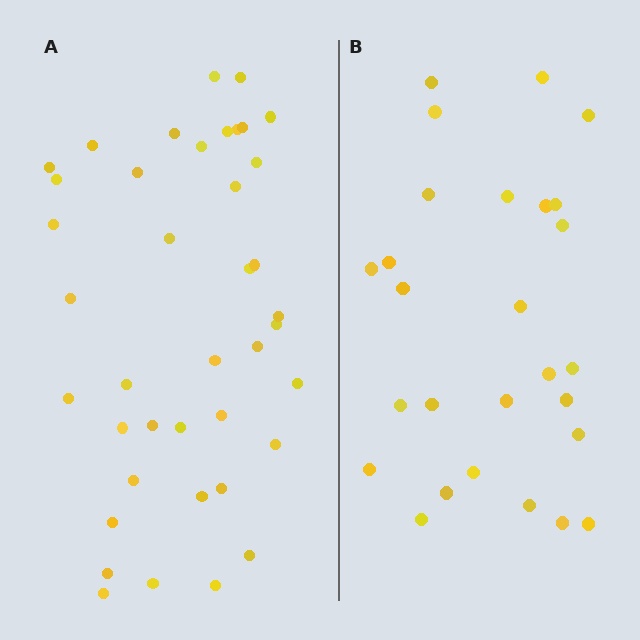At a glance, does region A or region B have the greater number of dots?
Region A (the left region) has more dots.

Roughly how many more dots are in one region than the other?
Region A has approximately 15 more dots than region B.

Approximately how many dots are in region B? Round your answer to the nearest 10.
About 30 dots. (The exact count is 27, which rounds to 30.)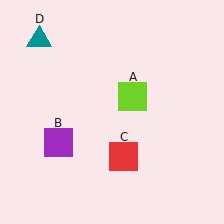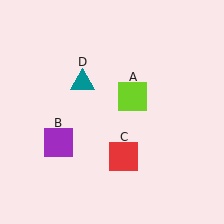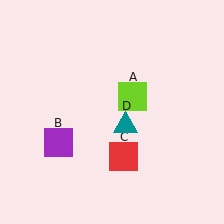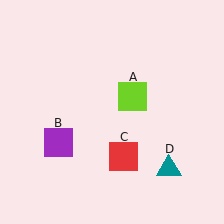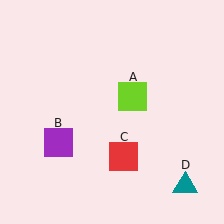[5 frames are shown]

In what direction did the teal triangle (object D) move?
The teal triangle (object D) moved down and to the right.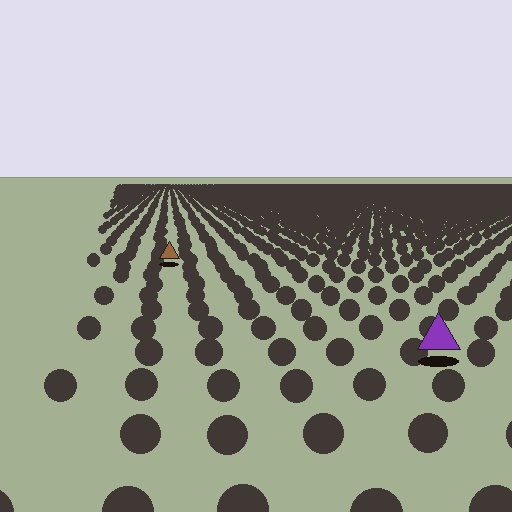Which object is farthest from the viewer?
The brown triangle is farthest from the viewer. It appears smaller and the ground texture around it is denser.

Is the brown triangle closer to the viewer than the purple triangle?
No. The purple triangle is closer — you can tell from the texture gradient: the ground texture is coarser near it.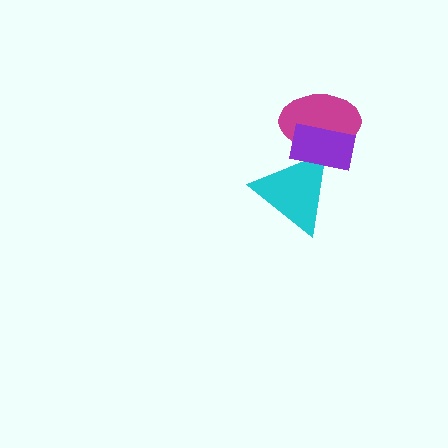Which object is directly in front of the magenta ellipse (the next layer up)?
The cyan triangle is directly in front of the magenta ellipse.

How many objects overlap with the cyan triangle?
2 objects overlap with the cyan triangle.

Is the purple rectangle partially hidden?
No, no other shape covers it.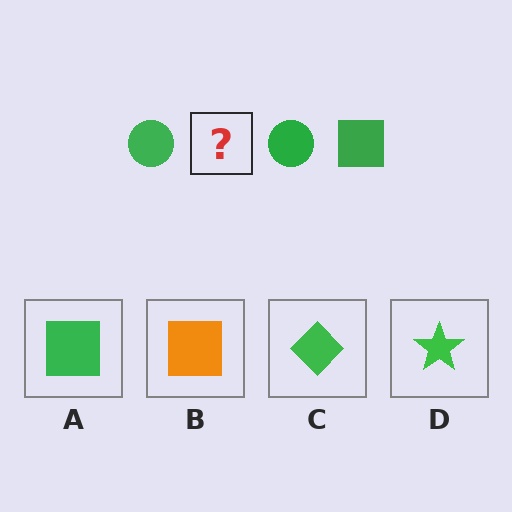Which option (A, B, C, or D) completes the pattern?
A.